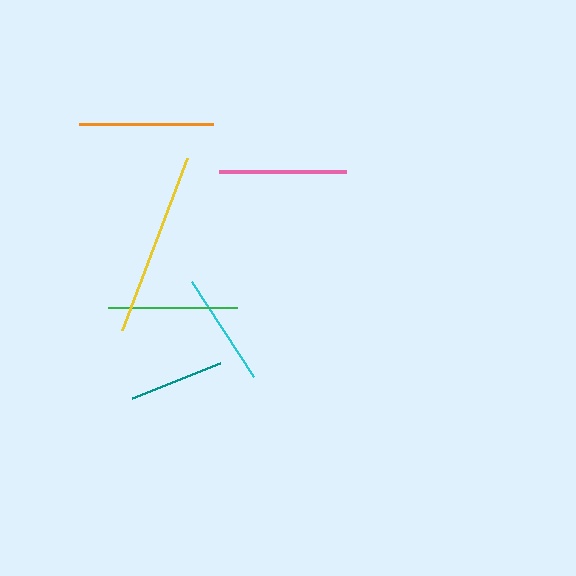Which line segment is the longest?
The yellow line is the longest at approximately 184 pixels.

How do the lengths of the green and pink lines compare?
The green and pink lines are approximately the same length.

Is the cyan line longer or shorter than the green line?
The green line is longer than the cyan line.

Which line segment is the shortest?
The teal line is the shortest at approximately 95 pixels.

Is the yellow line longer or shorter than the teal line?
The yellow line is longer than the teal line.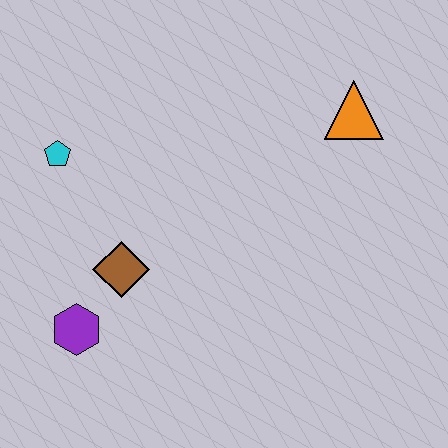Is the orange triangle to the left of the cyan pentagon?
No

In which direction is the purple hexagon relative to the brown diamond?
The purple hexagon is below the brown diamond.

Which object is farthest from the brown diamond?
The orange triangle is farthest from the brown diamond.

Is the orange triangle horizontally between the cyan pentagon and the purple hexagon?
No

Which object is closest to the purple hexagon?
The brown diamond is closest to the purple hexagon.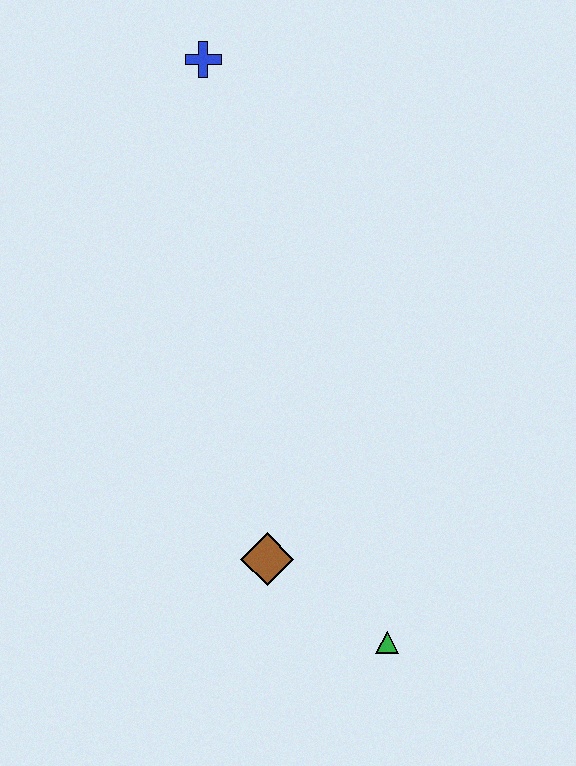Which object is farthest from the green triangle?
The blue cross is farthest from the green triangle.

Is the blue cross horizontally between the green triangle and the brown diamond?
No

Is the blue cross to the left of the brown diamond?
Yes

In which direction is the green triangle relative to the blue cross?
The green triangle is below the blue cross.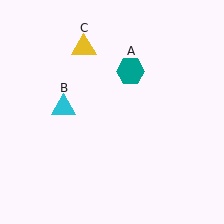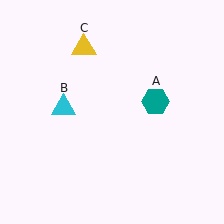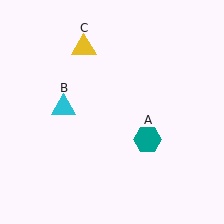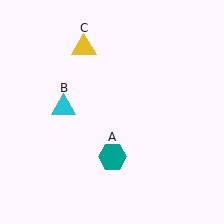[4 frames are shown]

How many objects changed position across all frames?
1 object changed position: teal hexagon (object A).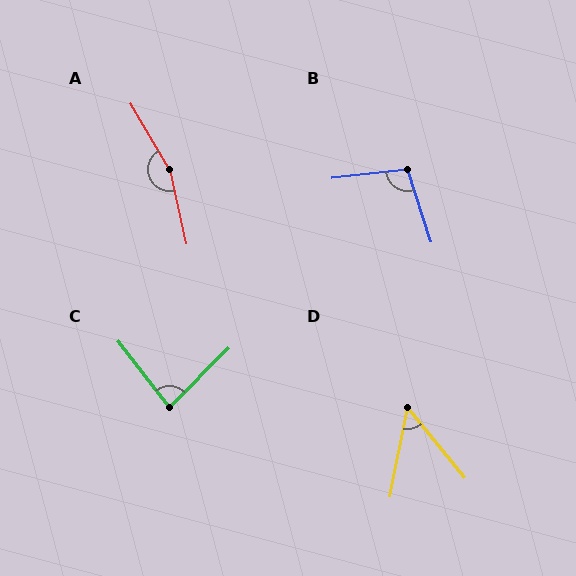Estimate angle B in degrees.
Approximately 101 degrees.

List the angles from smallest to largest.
D (51°), C (83°), B (101°), A (162°).